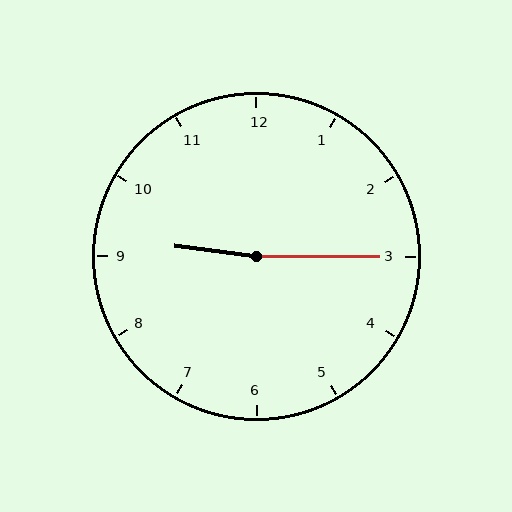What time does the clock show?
9:15.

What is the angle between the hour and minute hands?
Approximately 172 degrees.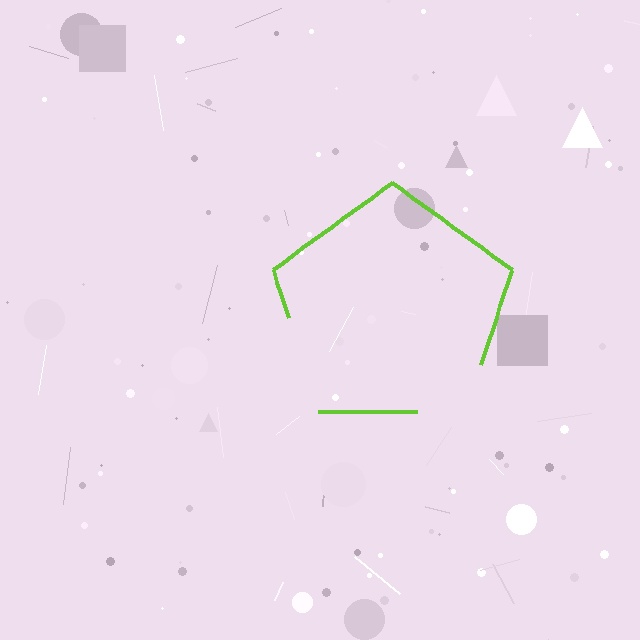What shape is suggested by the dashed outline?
The dashed outline suggests a pentagon.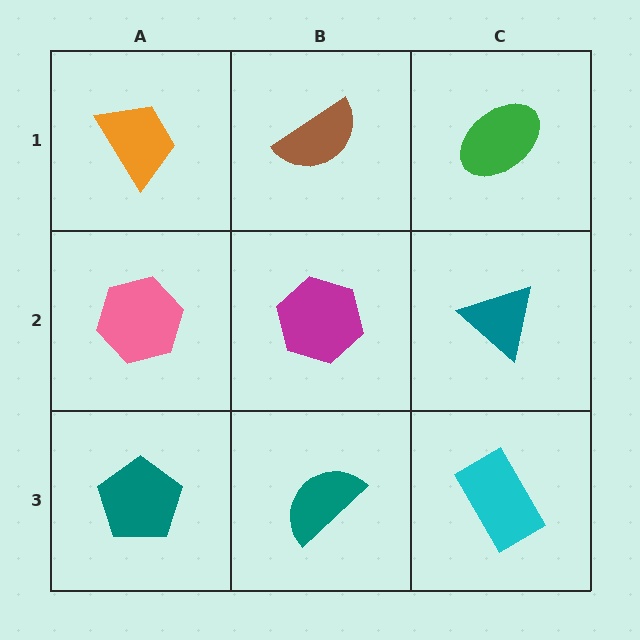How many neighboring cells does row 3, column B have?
3.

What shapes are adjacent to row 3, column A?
A pink hexagon (row 2, column A), a teal semicircle (row 3, column B).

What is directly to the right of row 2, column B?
A teal triangle.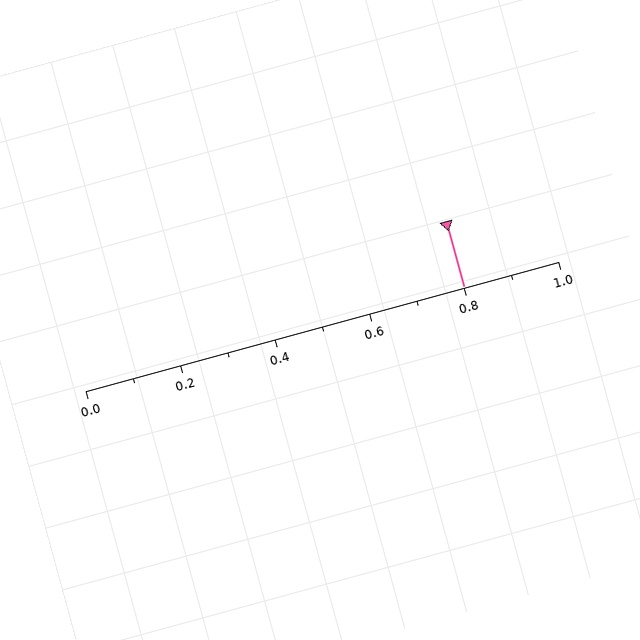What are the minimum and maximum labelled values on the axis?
The axis runs from 0.0 to 1.0.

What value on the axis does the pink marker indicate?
The marker indicates approximately 0.8.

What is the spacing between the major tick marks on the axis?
The major ticks are spaced 0.2 apart.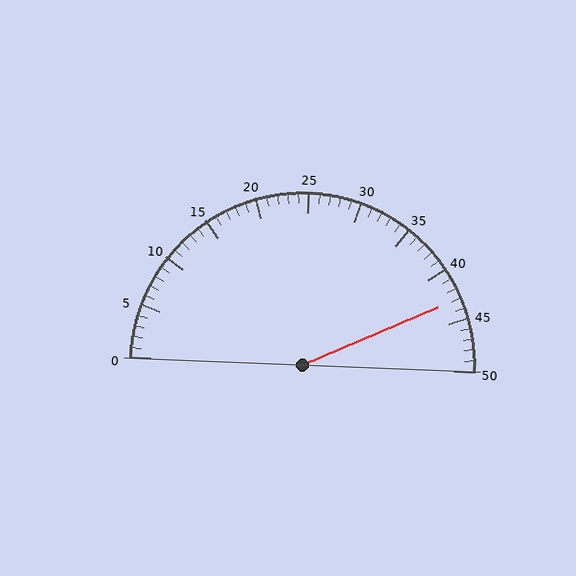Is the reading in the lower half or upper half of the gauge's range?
The reading is in the upper half of the range (0 to 50).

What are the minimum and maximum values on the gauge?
The gauge ranges from 0 to 50.